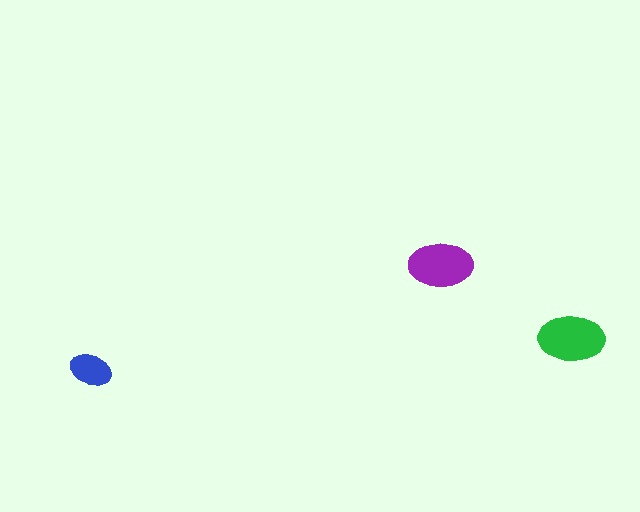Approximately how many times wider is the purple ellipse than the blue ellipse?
About 1.5 times wider.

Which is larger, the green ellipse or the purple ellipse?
The green one.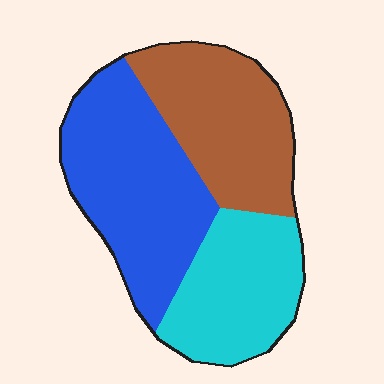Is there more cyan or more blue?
Blue.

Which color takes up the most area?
Blue, at roughly 40%.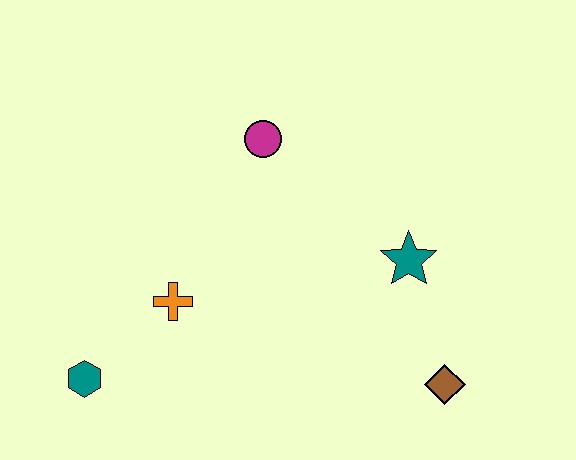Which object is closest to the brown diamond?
The teal star is closest to the brown diamond.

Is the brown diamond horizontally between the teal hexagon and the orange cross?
No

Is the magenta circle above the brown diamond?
Yes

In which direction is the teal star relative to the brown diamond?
The teal star is above the brown diamond.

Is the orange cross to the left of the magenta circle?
Yes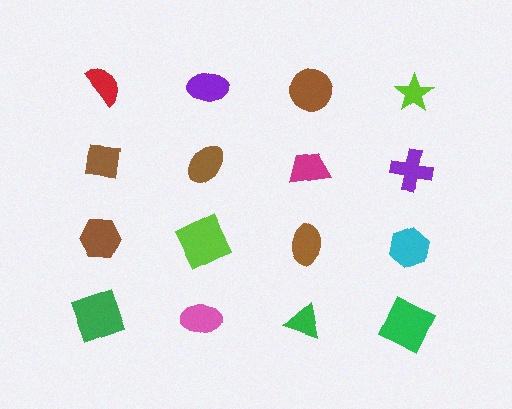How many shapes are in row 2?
4 shapes.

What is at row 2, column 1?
A brown square.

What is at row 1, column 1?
A red semicircle.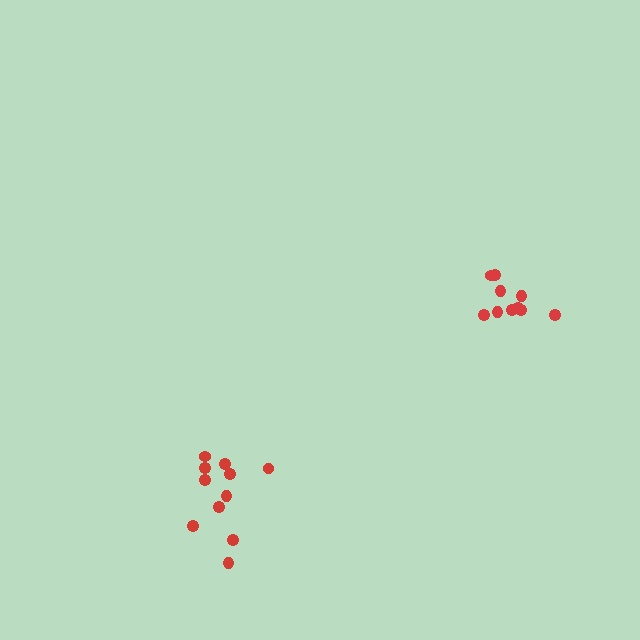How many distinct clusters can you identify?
There are 2 distinct clusters.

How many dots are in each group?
Group 1: 10 dots, Group 2: 11 dots (21 total).